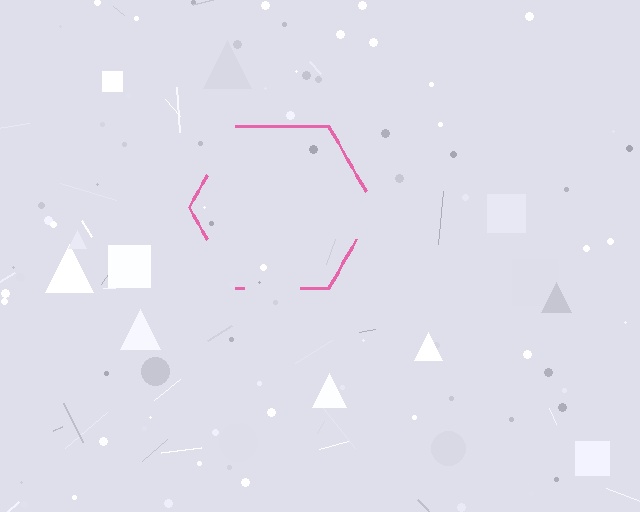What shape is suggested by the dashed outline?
The dashed outline suggests a hexagon.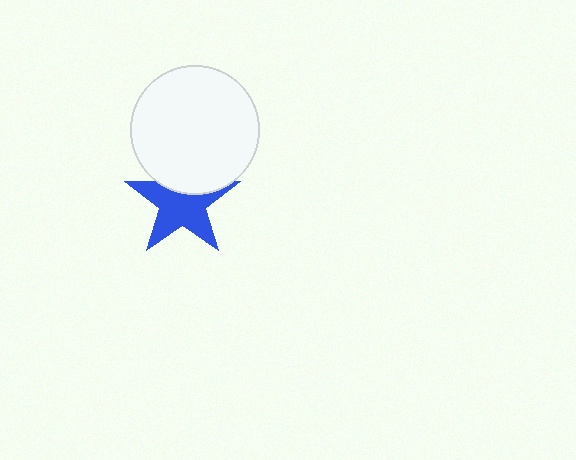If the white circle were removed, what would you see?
You would see the complete blue star.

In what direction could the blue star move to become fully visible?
The blue star could move down. That would shift it out from behind the white circle entirely.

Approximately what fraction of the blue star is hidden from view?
Roughly 31% of the blue star is hidden behind the white circle.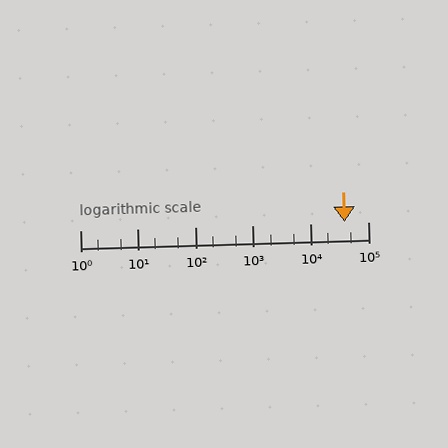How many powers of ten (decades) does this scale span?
The scale spans 5 decades, from 1 to 100000.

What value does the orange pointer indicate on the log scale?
The pointer indicates approximately 39000.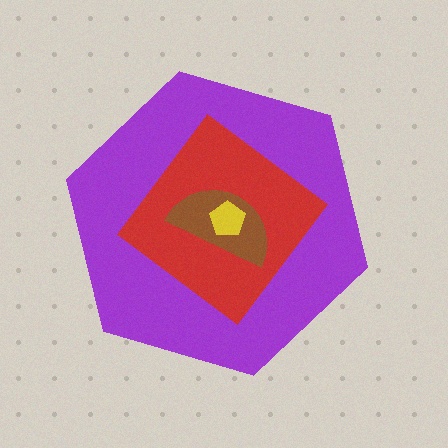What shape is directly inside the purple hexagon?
The red diamond.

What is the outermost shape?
The purple hexagon.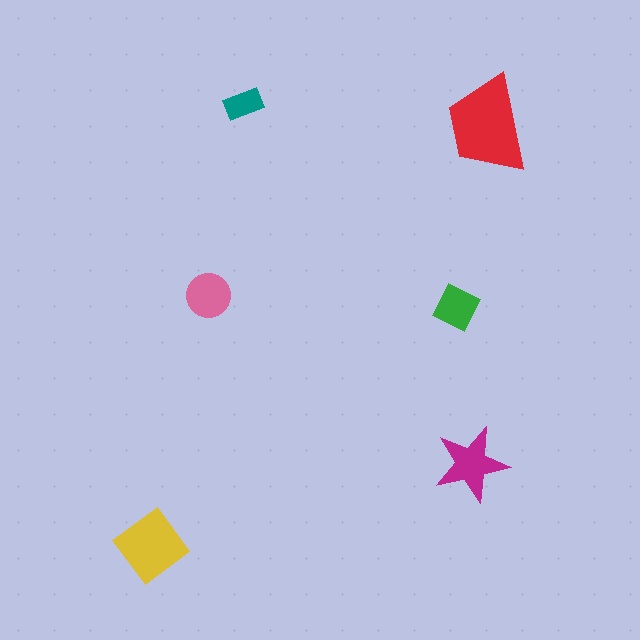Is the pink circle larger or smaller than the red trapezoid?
Smaller.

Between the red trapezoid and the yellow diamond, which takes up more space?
The red trapezoid.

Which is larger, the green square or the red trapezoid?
The red trapezoid.